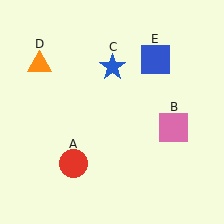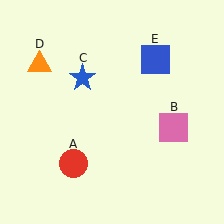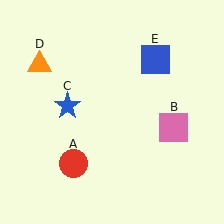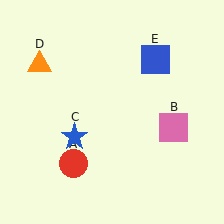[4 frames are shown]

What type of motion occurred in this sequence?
The blue star (object C) rotated counterclockwise around the center of the scene.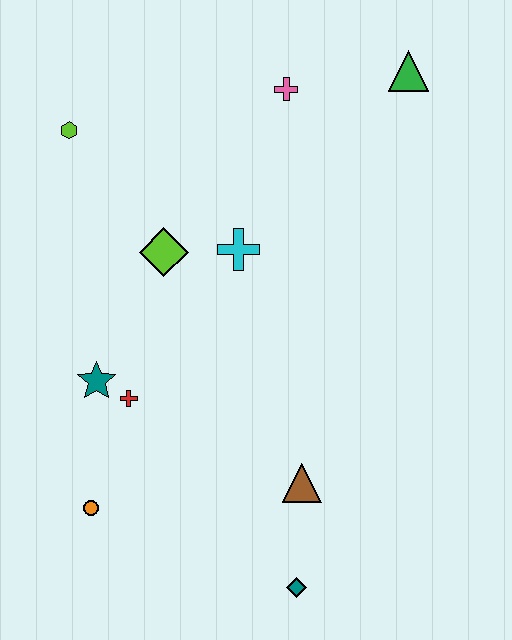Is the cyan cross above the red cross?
Yes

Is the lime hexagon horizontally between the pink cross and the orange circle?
No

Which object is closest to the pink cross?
The green triangle is closest to the pink cross.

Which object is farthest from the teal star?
The green triangle is farthest from the teal star.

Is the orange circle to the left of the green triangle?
Yes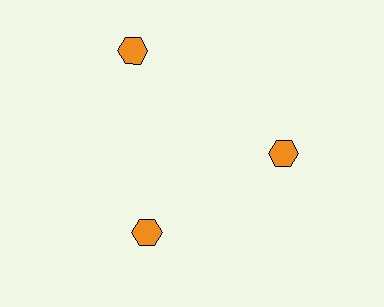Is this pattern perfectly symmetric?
No. The 3 orange hexagons are arranged in a ring, but one element near the 11 o'clock position is pushed outward from the center, breaking the 3-fold rotational symmetry.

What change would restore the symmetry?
The symmetry would be restored by moving it inward, back onto the ring so that all 3 hexagons sit at equal angles and equal distance from the center.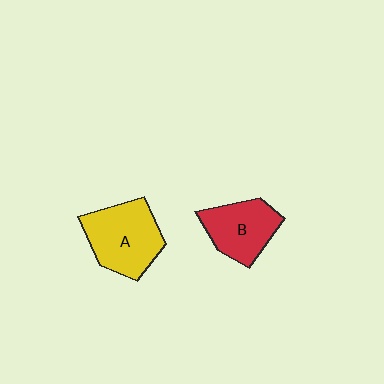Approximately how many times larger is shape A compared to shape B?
Approximately 1.3 times.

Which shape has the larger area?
Shape A (yellow).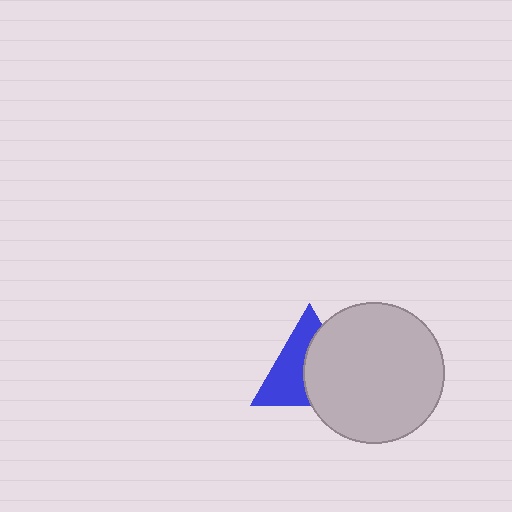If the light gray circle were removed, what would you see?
You would see the complete blue triangle.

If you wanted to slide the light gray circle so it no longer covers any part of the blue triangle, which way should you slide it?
Slide it right — that is the most direct way to separate the two shapes.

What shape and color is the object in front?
The object in front is a light gray circle.